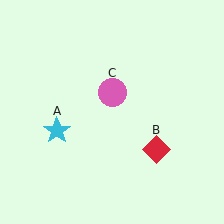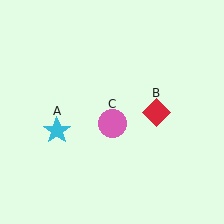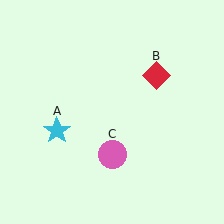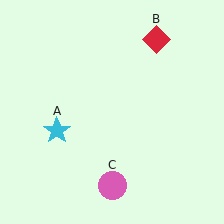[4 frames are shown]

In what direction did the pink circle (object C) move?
The pink circle (object C) moved down.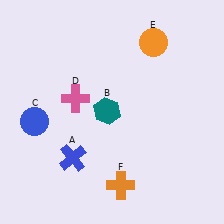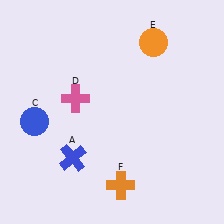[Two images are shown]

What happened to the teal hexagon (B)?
The teal hexagon (B) was removed in Image 2. It was in the top-left area of Image 1.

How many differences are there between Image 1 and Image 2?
There is 1 difference between the two images.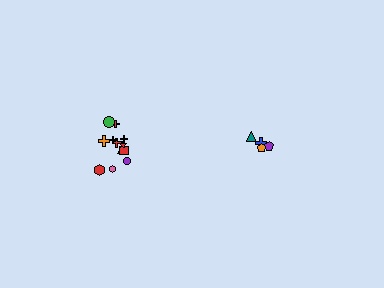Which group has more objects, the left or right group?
The left group.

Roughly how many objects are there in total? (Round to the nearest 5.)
Roughly 15 objects in total.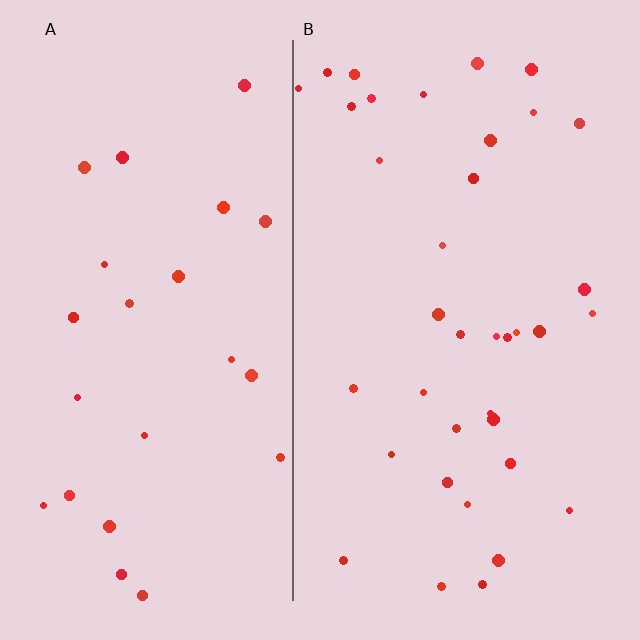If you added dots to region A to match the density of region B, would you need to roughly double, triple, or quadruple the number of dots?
Approximately double.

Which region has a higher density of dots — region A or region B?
B (the right).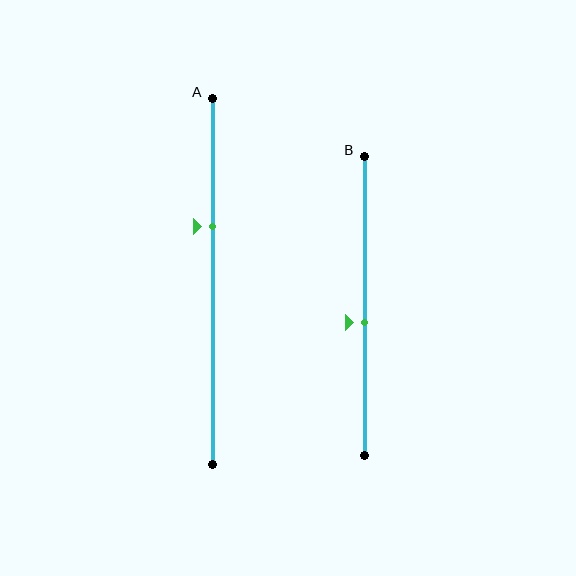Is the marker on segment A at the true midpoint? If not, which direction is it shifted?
No, the marker on segment A is shifted upward by about 15% of the segment length.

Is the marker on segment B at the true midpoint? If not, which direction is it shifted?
No, the marker on segment B is shifted downward by about 5% of the segment length.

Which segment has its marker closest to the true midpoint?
Segment B has its marker closest to the true midpoint.